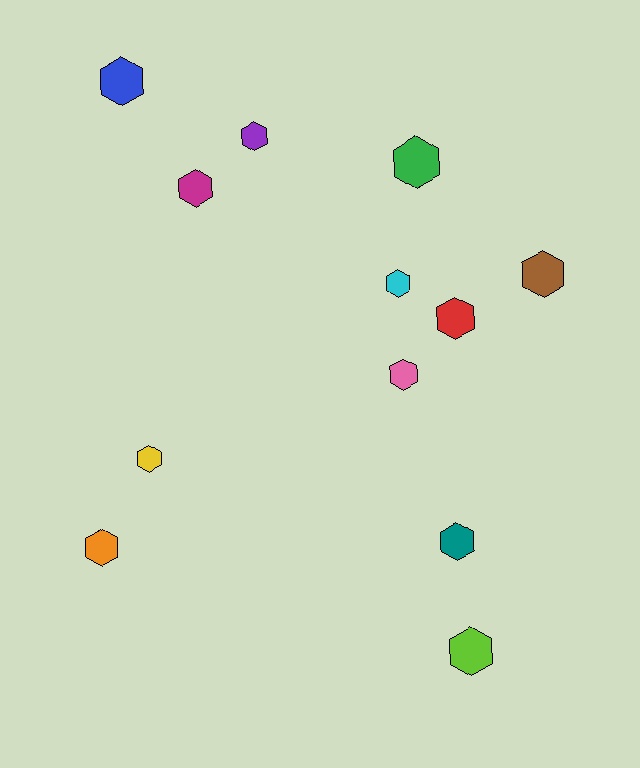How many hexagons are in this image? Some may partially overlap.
There are 12 hexagons.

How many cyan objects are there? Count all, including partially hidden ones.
There is 1 cyan object.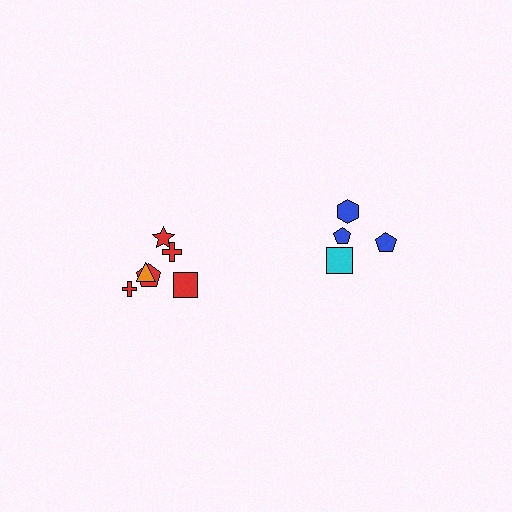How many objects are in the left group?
There are 6 objects.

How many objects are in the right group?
There are 4 objects.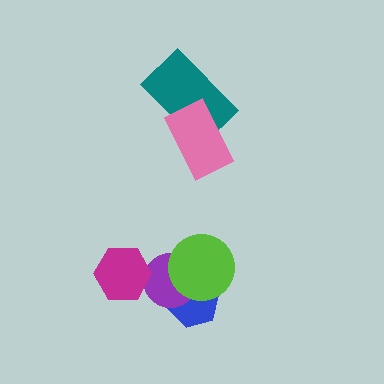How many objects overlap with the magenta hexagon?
1 object overlaps with the magenta hexagon.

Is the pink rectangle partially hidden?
No, no other shape covers it.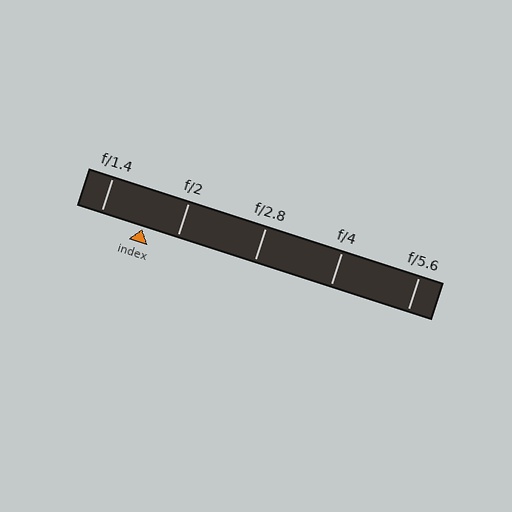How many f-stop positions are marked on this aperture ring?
There are 5 f-stop positions marked.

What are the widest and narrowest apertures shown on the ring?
The widest aperture shown is f/1.4 and the narrowest is f/5.6.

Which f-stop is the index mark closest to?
The index mark is closest to f/2.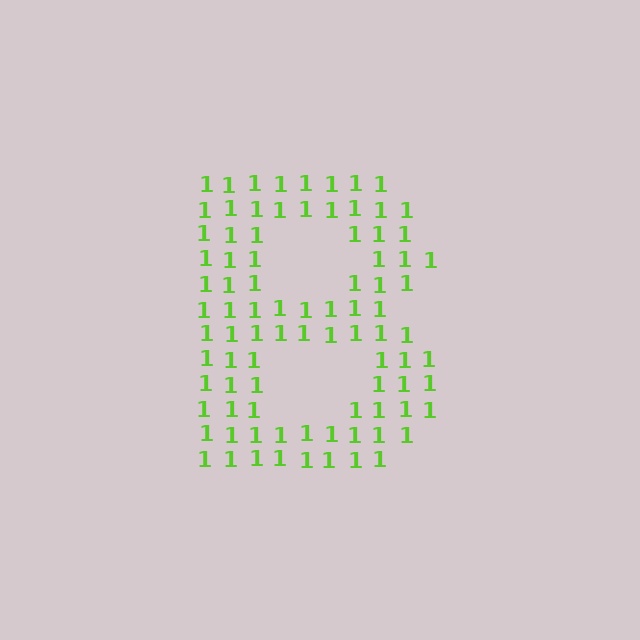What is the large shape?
The large shape is the letter B.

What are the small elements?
The small elements are digit 1's.